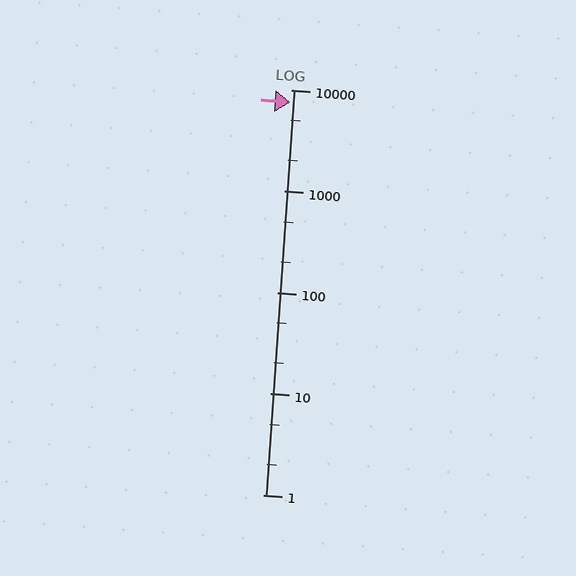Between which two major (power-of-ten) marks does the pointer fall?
The pointer is between 1000 and 10000.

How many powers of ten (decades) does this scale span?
The scale spans 4 decades, from 1 to 10000.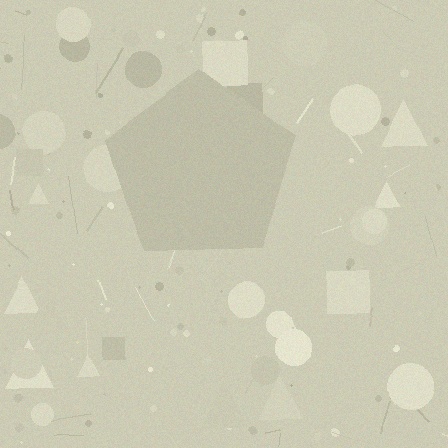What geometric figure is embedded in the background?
A pentagon is embedded in the background.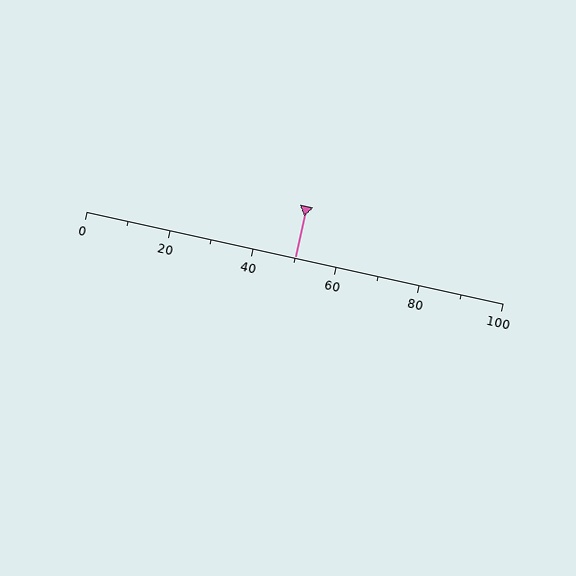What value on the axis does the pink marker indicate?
The marker indicates approximately 50.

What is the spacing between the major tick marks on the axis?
The major ticks are spaced 20 apart.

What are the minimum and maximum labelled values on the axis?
The axis runs from 0 to 100.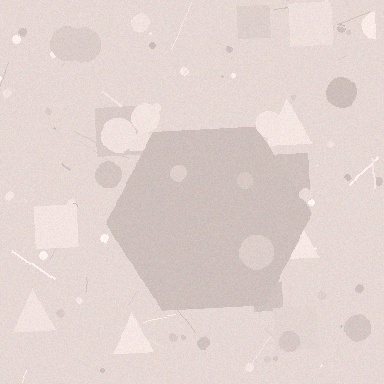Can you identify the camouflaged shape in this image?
The camouflaged shape is a hexagon.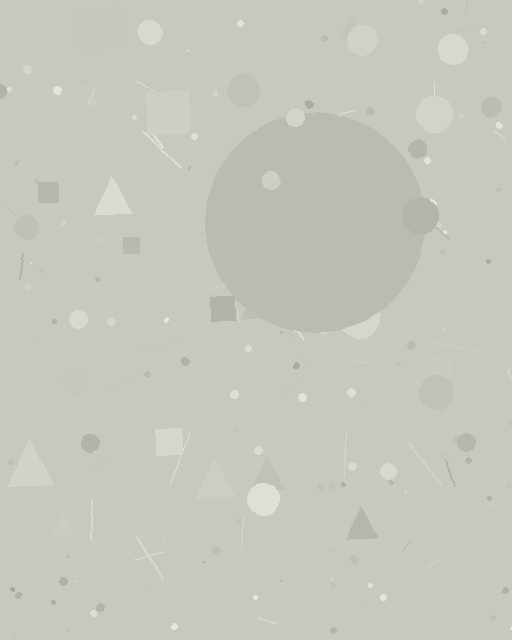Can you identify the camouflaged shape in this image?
The camouflaged shape is a circle.